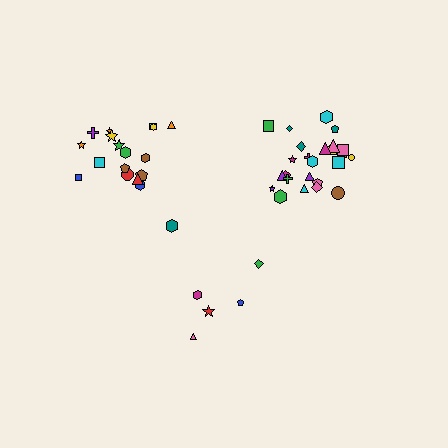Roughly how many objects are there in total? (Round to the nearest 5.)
Roughly 50 objects in total.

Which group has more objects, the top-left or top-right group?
The top-right group.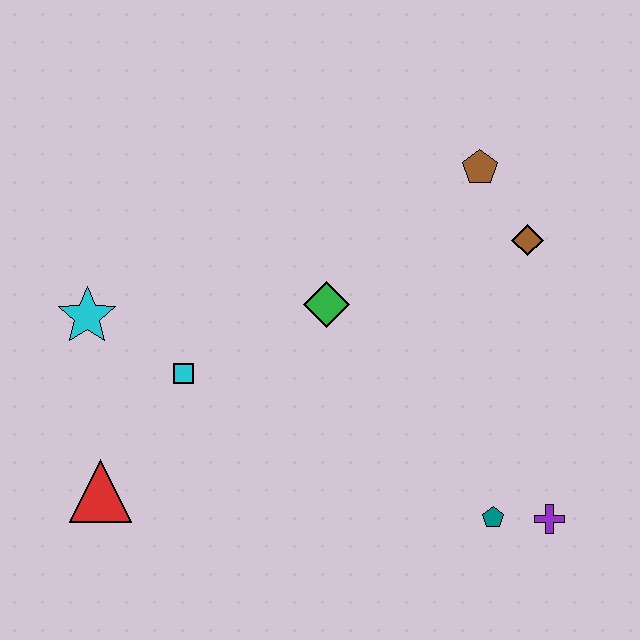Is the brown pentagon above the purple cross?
Yes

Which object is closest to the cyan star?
The cyan square is closest to the cyan star.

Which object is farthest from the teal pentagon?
The cyan star is farthest from the teal pentagon.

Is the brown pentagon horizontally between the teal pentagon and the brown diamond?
No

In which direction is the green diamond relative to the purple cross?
The green diamond is to the left of the purple cross.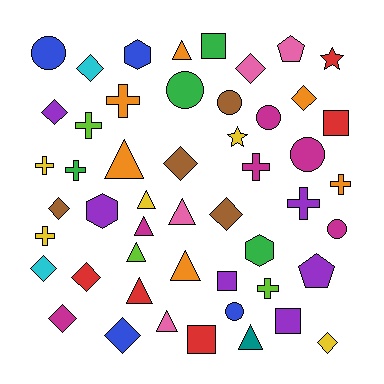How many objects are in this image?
There are 50 objects.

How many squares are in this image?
There are 5 squares.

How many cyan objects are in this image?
There are 2 cyan objects.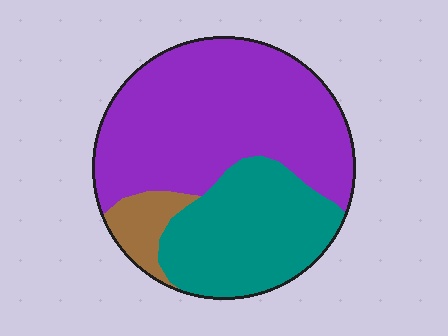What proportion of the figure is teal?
Teal takes up about one third (1/3) of the figure.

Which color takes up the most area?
Purple, at roughly 60%.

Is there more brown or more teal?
Teal.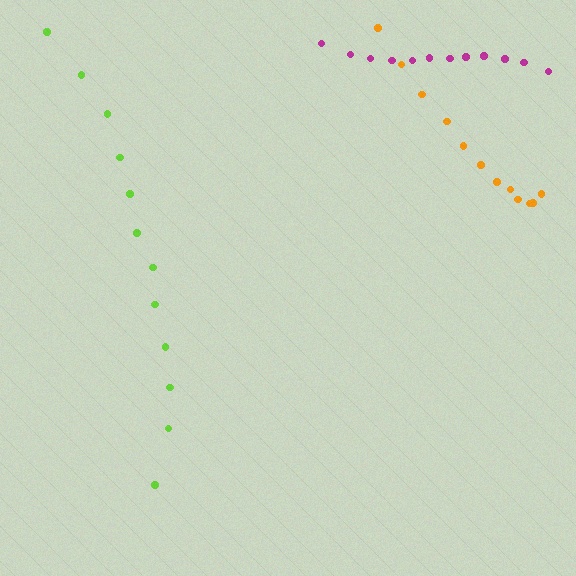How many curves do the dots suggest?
There are 3 distinct paths.